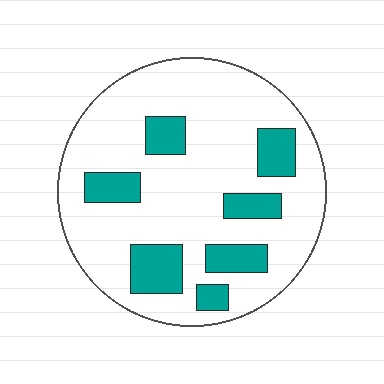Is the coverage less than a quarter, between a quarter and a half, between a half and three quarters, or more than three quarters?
Less than a quarter.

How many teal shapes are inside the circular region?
7.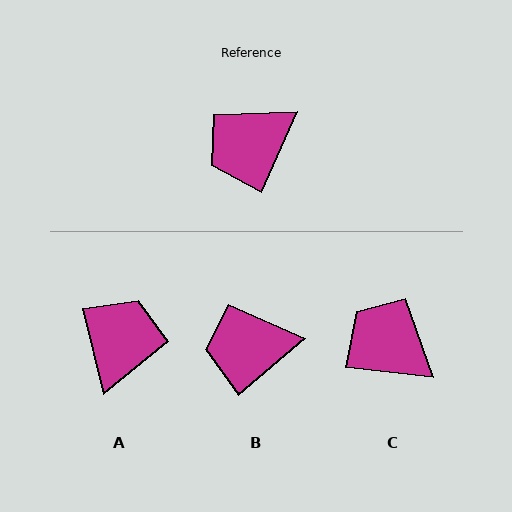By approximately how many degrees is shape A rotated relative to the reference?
Approximately 142 degrees clockwise.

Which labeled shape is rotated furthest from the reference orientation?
A, about 142 degrees away.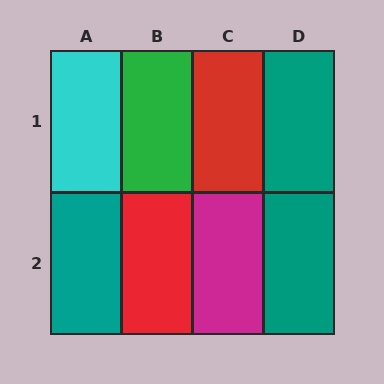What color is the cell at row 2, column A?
Teal.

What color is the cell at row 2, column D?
Teal.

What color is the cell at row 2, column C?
Magenta.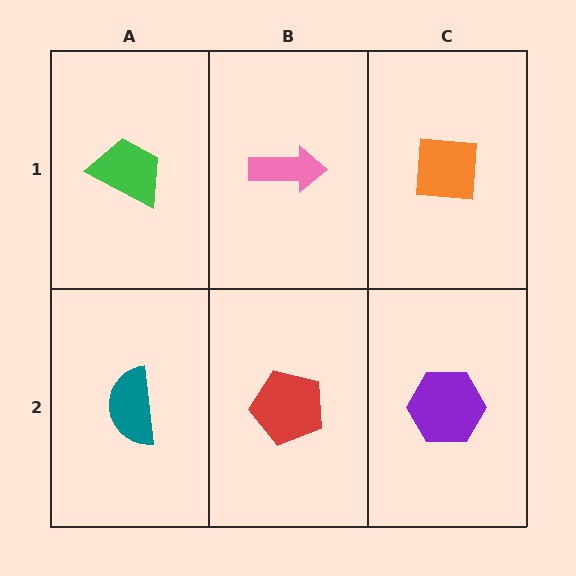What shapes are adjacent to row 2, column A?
A green trapezoid (row 1, column A), a red pentagon (row 2, column B).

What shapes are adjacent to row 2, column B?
A pink arrow (row 1, column B), a teal semicircle (row 2, column A), a purple hexagon (row 2, column C).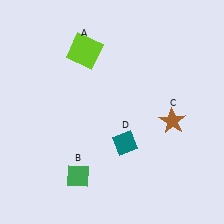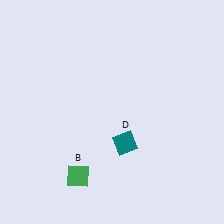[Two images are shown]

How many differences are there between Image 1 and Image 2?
There are 2 differences between the two images.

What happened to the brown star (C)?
The brown star (C) was removed in Image 2. It was in the bottom-right area of Image 1.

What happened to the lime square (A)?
The lime square (A) was removed in Image 2. It was in the top-left area of Image 1.